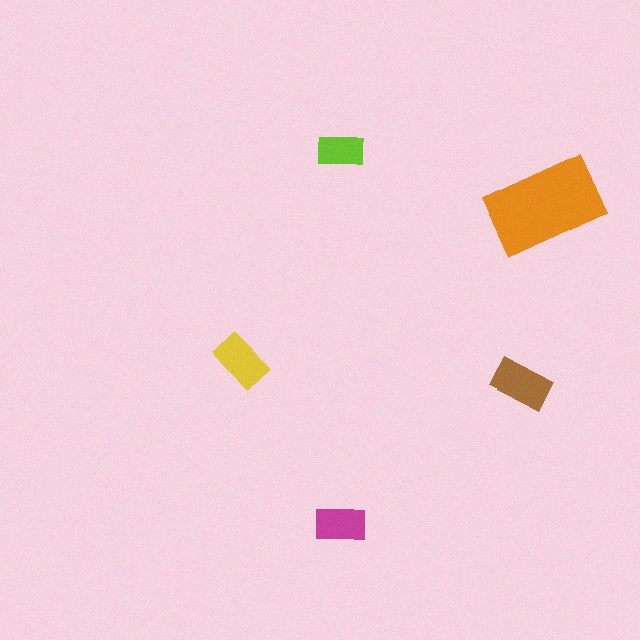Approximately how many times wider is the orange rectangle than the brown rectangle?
About 2 times wider.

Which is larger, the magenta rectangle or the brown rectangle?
The brown one.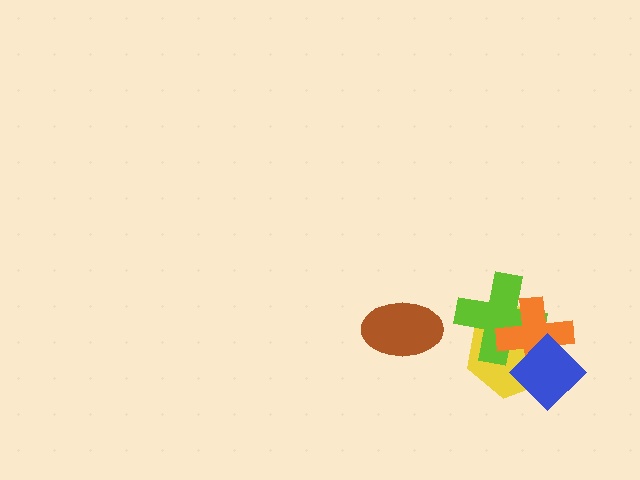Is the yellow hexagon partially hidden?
Yes, it is partially covered by another shape.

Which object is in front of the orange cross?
The blue diamond is in front of the orange cross.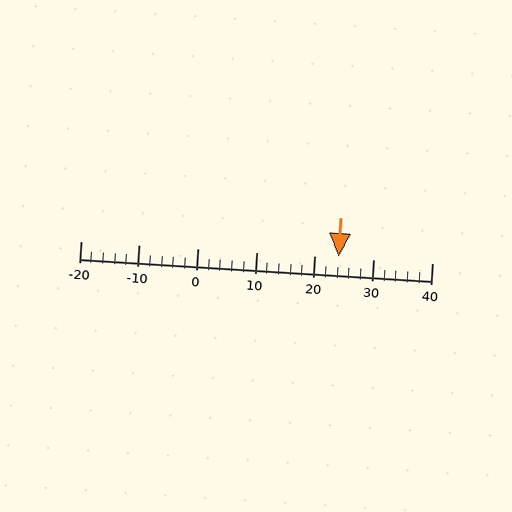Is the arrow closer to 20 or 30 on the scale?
The arrow is closer to 20.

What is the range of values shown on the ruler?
The ruler shows values from -20 to 40.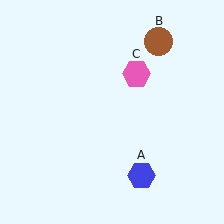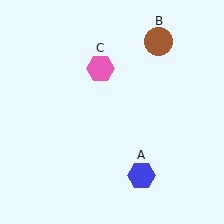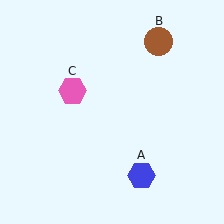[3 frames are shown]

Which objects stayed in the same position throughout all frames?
Blue hexagon (object A) and brown circle (object B) remained stationary.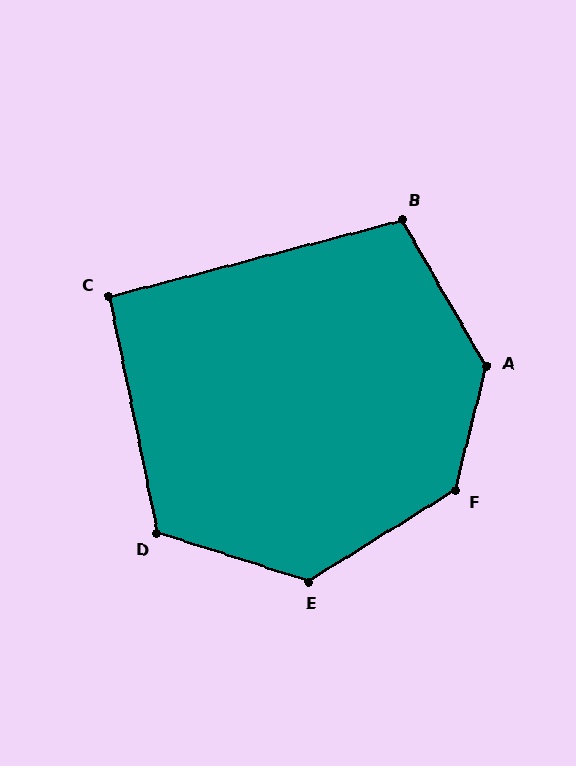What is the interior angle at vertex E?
Approximately 131 degrees (obtuse).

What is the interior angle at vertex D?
Approximately 119 degrees (obtuse).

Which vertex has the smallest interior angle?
C, at approximately 93 degrees.